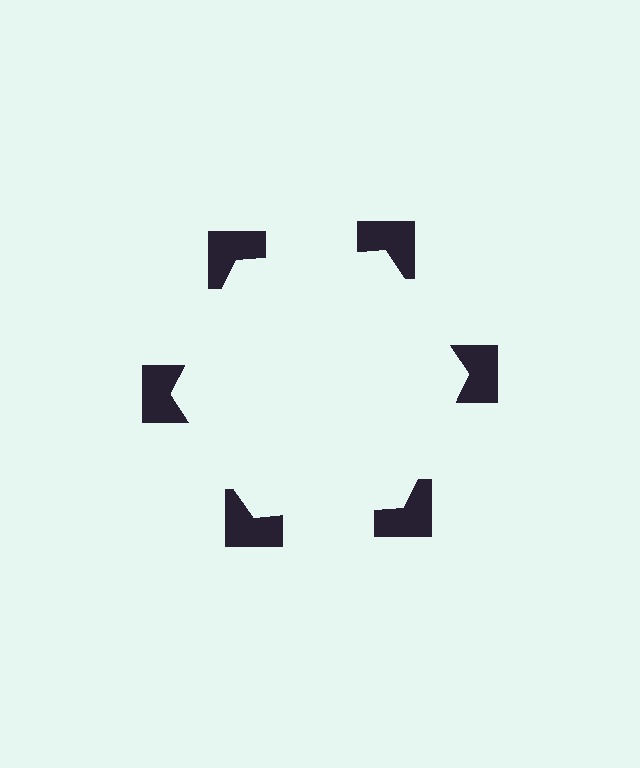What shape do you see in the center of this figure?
An illusory hexagon — its edges are inferred from the aligned wedge cuts in the notched squares, not physically drawn.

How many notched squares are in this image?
There are 6 — one at each vertex of the illusory hexagon.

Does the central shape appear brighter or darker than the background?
It typically appears slightly brighter than the background, even though no actual brightness change is drawn.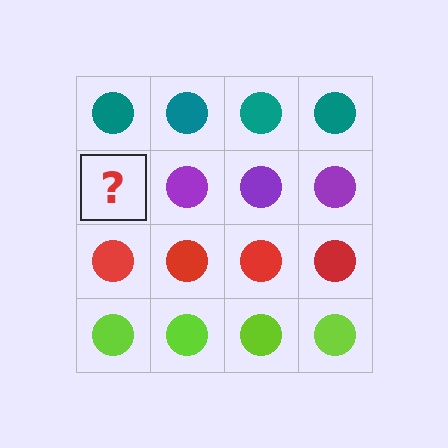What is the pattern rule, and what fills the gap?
The rule is that each row has a consistent color. The gap should be filled with a purple circle.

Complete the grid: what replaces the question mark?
The question mark should be replaced with a purple circle.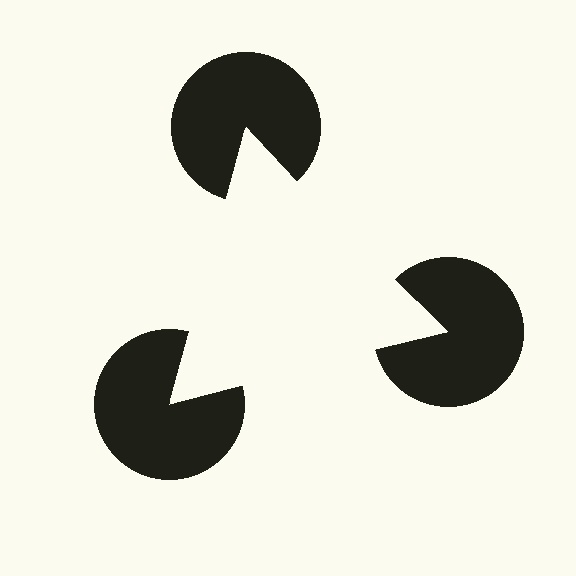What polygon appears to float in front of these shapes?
An illusory triangle — its edges are inferred from the aligned wedge cuts in the pac-man discs, not physically drawn.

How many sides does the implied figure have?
3 sides.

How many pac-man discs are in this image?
There are 3 — one at each vertex of the illusory triangle.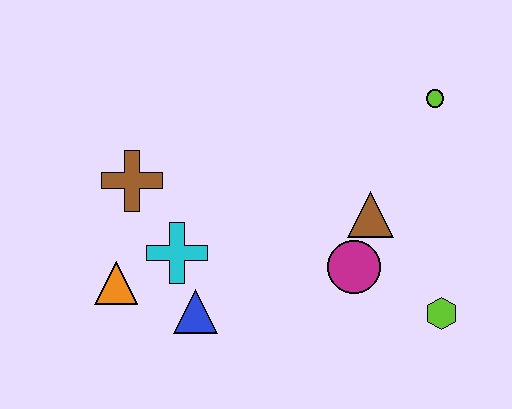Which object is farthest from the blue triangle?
The lime circle is farthest from the blue triangle.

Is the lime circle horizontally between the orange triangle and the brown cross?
No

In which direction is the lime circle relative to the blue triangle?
The lime circle is to the right of the blue triangle.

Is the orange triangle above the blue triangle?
Yes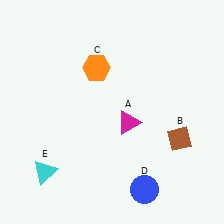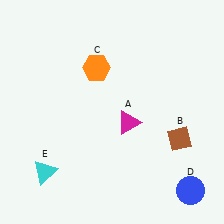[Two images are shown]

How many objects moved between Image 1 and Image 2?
1 object moved between the two images.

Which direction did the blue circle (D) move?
The blue circle (D) moved right.